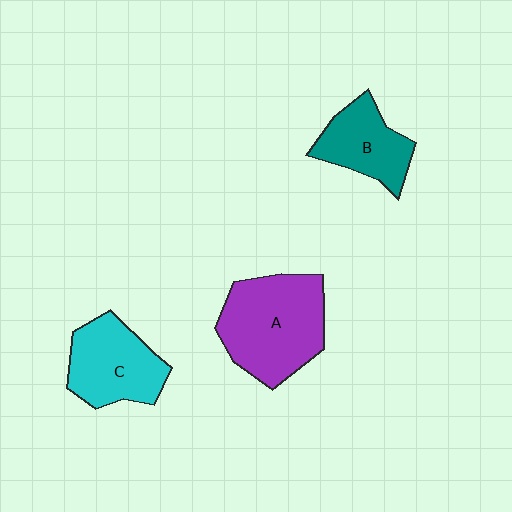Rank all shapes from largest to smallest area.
From largest to smallest: A (purple), C (cyan), B (teal).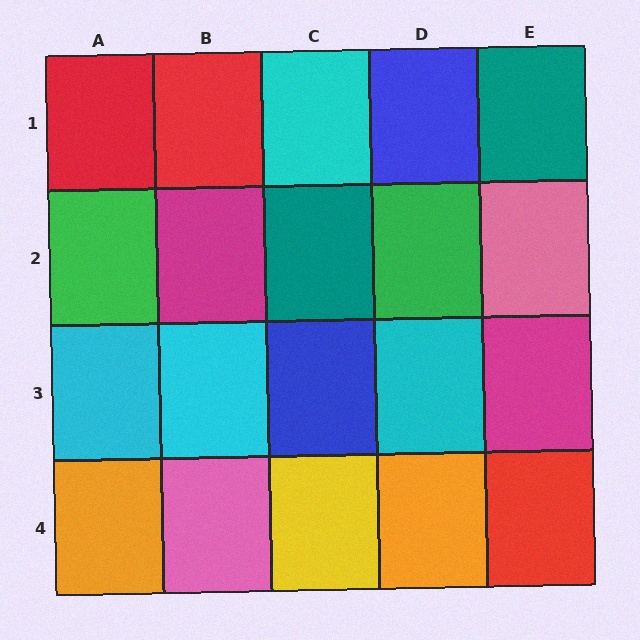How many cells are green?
2 cells are green.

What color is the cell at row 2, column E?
Pink.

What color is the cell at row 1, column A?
Red.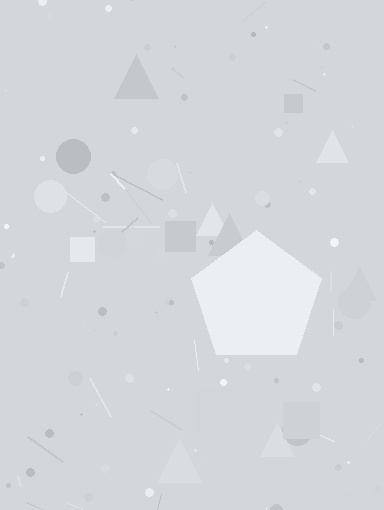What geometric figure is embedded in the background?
A pentagon is embedded in the background.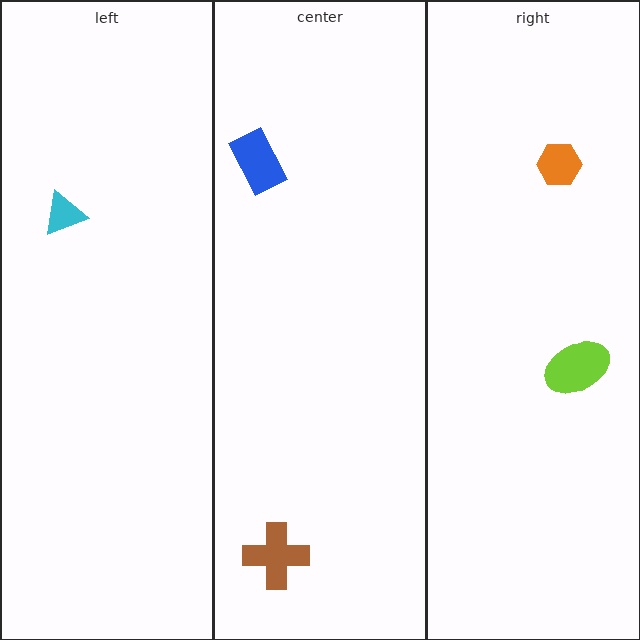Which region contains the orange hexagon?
The right region.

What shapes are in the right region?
The lime ellipse, the orange hexagon.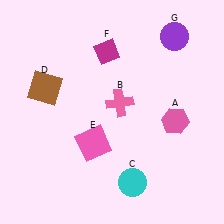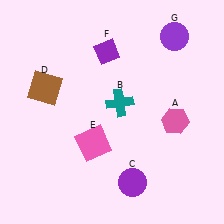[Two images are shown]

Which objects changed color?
B changed from pink to teal. C changed from cyan to purple. F changed from magenta to purple.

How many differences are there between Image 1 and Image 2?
There are 3 differences between the two images.